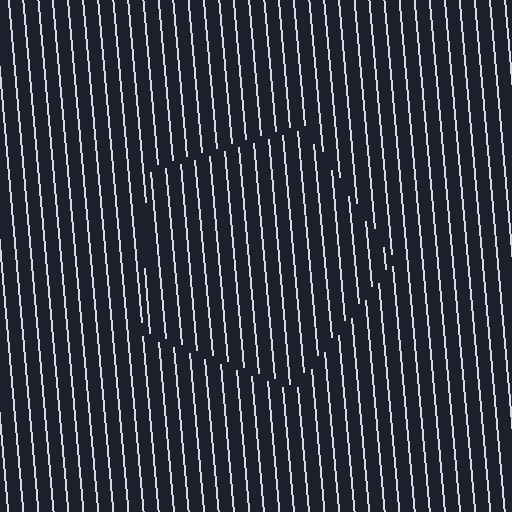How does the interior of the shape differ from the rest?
The interior of the shape contains the same grating, shifted by half a period — the contour is defined by the phase discontinuity where line-ends from the inner and outer gratings abut.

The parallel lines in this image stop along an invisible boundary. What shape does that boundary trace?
An illusory pentagon. The interior of the shape contains the same grating, shifted by half a period — the contour is defined by the phase discontinuity where line-ends from the inner and outer gratings abut.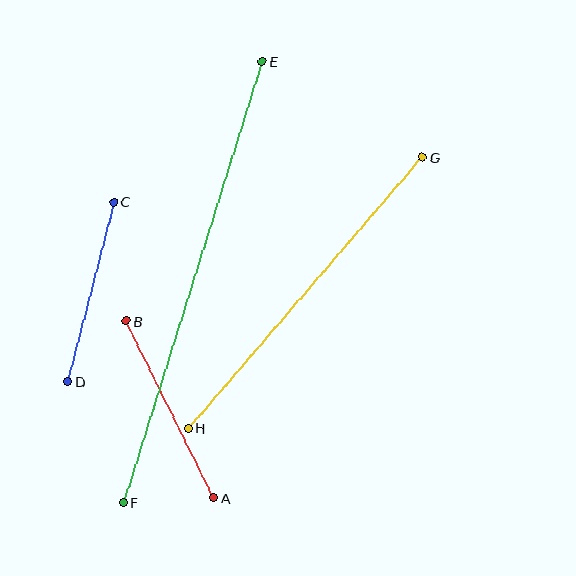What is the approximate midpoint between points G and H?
The midpoint is at approximately (305, 293) pixels.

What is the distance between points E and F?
The distance is approximately 462 pixels.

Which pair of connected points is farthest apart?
Points E and F are farthest apart.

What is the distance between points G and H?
The distance is approximately 358 pixels.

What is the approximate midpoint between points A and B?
The midpoint is at approximately (170, 409) pixels.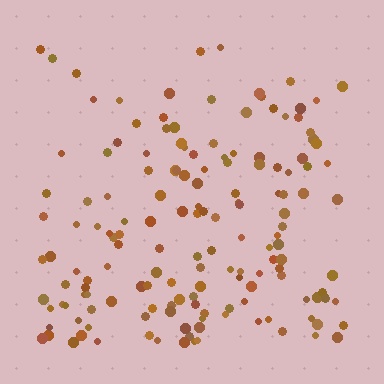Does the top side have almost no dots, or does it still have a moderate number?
Still a moderate number, just noticeably fewer than the bottom.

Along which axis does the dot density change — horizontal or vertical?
Vertical.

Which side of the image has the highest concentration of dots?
The bottom.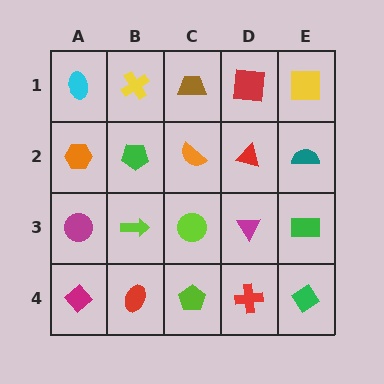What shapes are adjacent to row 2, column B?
A yellow cross (row 1, column B), a lime arrow (row 3, column B), an orange hexagon (row 2, column A), an orange semicircle (row 2, column C).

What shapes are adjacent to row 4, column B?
A lime arrow (row 3, column B), a magenta diamond (row 4, column A), a lime pentagon (row 4, column C).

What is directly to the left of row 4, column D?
A lime pentagon.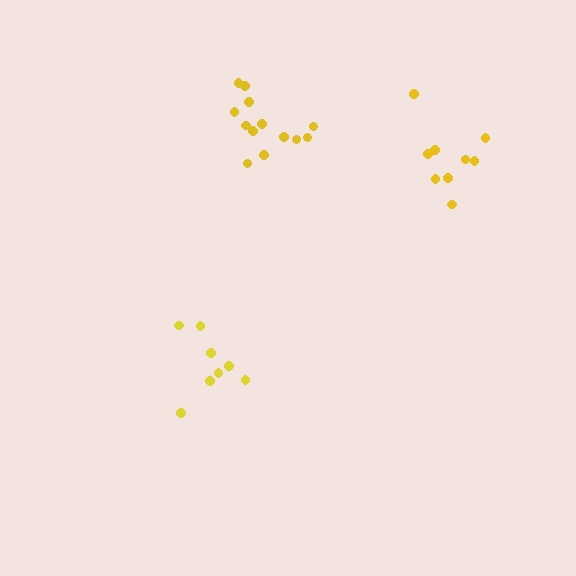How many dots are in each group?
Group 1: 8 dots, Group 2: 9 dots, Group 3: 13 dots (30 total).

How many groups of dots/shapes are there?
There are 3 groups.